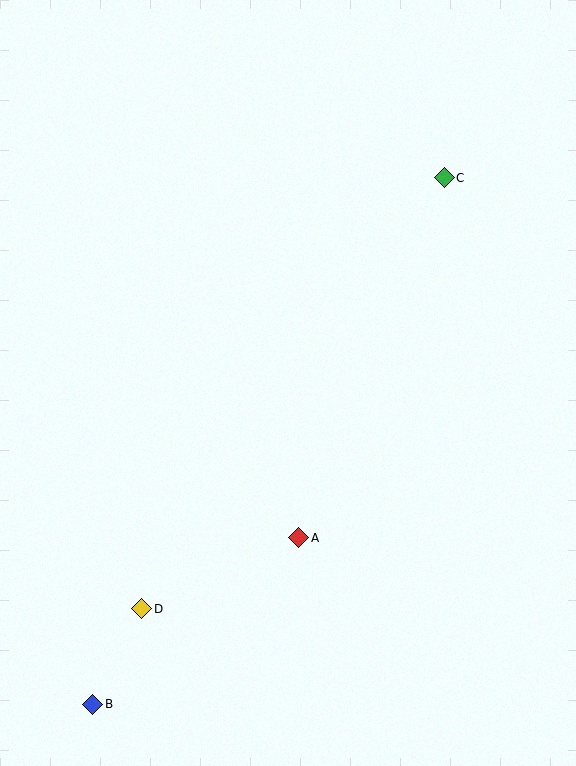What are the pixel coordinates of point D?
Point D is at (142, 609).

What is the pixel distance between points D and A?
The distance between D and A is 172 pixels.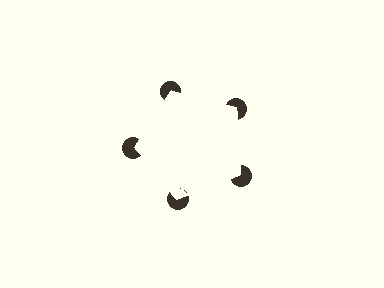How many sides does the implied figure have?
5 sides.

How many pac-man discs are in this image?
There are 5 — one at each vertex of the illusory pentagon.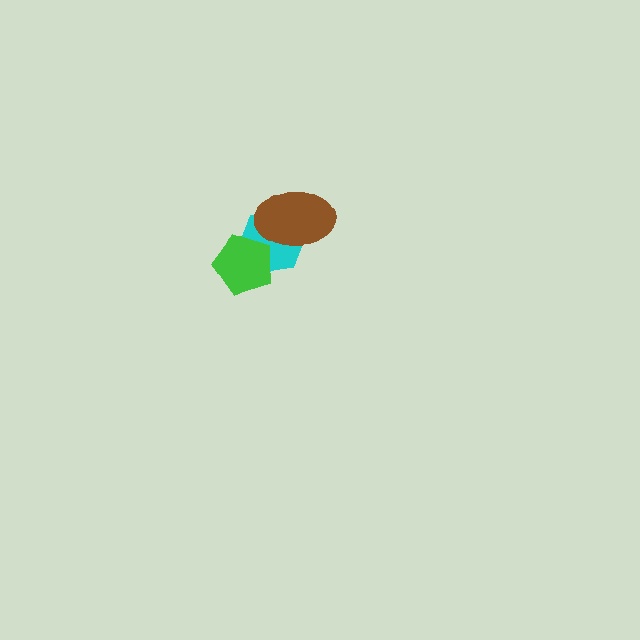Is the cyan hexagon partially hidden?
Yes, it is partially covered by another shape.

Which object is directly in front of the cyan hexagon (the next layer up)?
The green pentagon is directly in front of the cyan hexagon.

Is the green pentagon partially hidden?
No, no other shape covers it.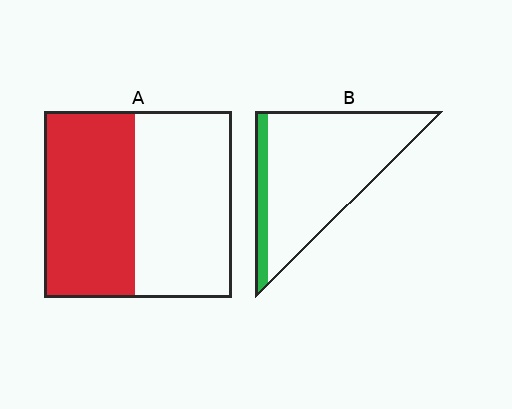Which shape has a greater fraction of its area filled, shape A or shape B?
Shape A.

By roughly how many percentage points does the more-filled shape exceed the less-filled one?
By roughly 35 percentage points (A over B).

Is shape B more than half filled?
No.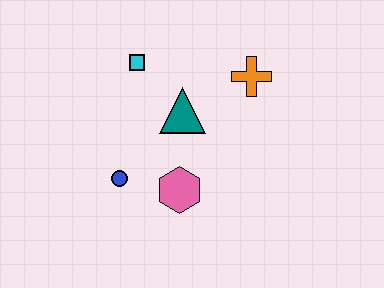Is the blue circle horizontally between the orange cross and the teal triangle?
No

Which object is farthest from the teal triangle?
The blue circle is farthest from the teal triangle.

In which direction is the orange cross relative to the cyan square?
The orange cross is to the right of the cyan square.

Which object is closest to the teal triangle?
The cyan square is closest to the teal triangle.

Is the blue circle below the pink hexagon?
No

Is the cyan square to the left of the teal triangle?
Yes